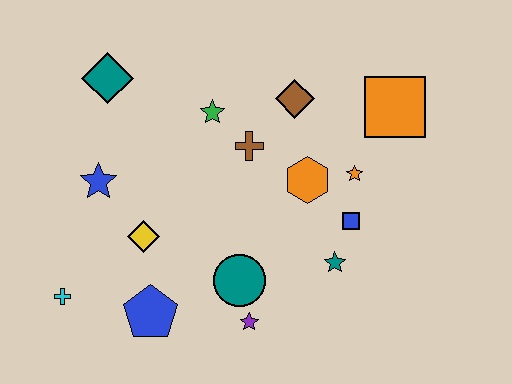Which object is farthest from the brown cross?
The cyan cross is farthest from the brown cross.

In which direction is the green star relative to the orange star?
The green star is to the left of the orange star.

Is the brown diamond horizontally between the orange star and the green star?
Yes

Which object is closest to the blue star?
The yellow diamond is closest to the blue star.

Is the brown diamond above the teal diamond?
No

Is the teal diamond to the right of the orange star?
No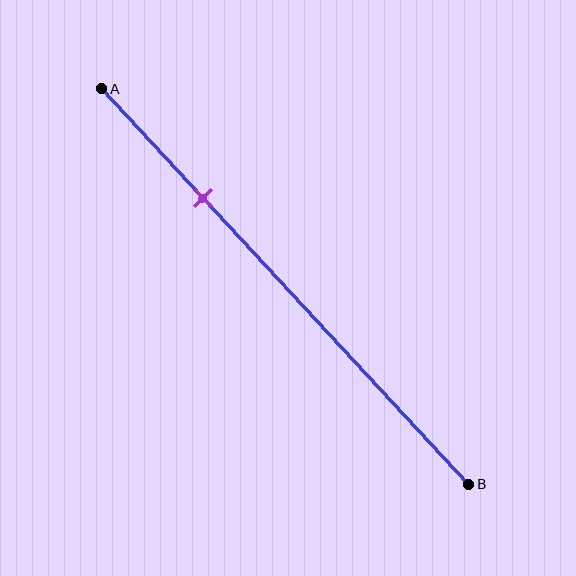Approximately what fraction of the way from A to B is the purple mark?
The purple mark is approximately 30% of the way from A to B.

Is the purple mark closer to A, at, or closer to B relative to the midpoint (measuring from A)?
The purple mark is closer to point A than the midpoint of segment AB.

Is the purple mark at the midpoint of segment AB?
No, the mark is at about 30% from A, not at the 50% midpoint.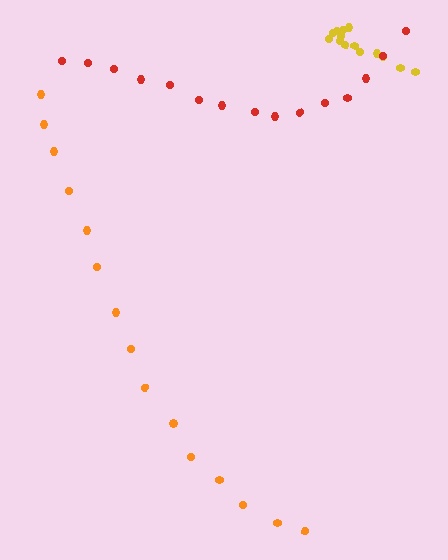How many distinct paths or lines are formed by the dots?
There are 3 distinct paths.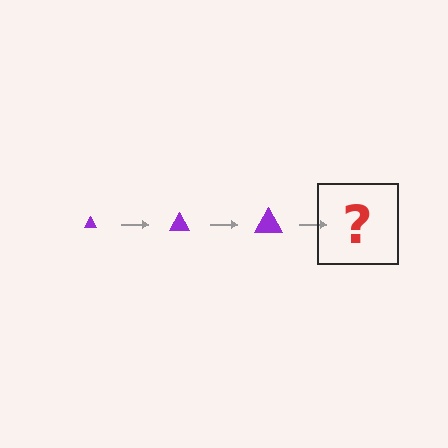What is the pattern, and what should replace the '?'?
The pattern is that the triangle gets progressively larger each step. The '?' should be a purple triangle, larger than the previous one.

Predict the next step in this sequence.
The next step is a purple triangle, larger than the previous one.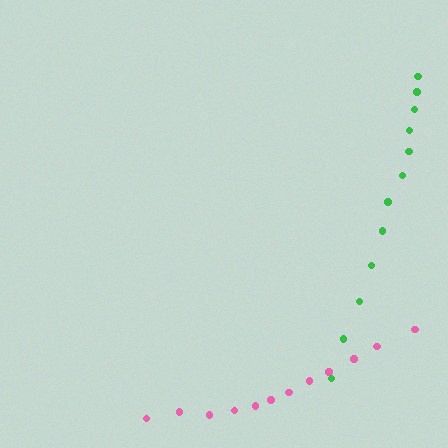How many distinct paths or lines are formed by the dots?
There are 2 distinct paths.